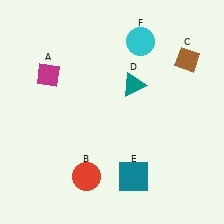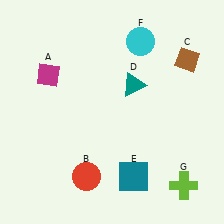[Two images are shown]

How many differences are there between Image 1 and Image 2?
There is 1 difference between the two images.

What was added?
A lime cross (G) was added in Image 2.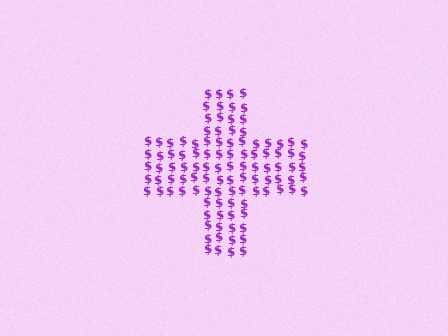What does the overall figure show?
The overall figure shows a cross.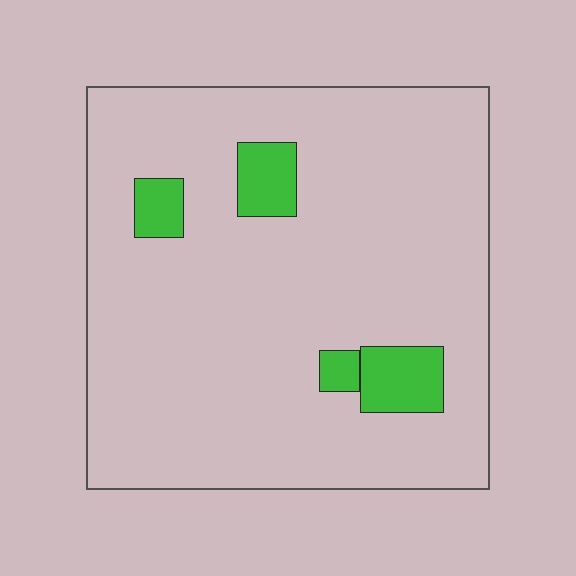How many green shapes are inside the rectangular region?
4.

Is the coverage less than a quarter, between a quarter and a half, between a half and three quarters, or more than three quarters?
Less than a quarter.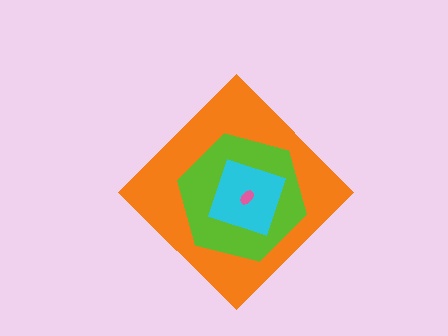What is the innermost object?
The pink ellipse.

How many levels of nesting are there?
4.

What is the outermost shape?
The orange diamond.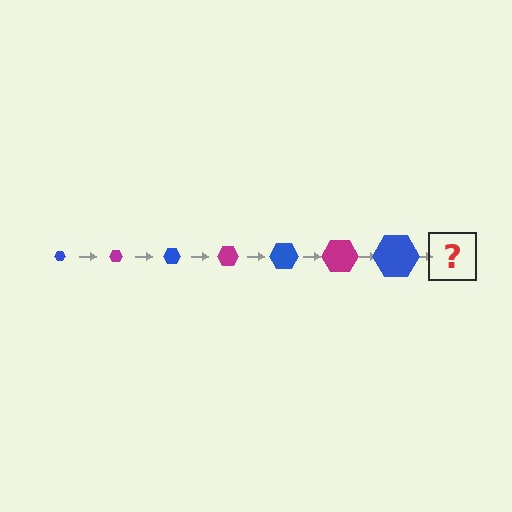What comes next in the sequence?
The next element should be a magenta hexagon, larger than the previous one.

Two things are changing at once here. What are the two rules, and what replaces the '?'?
The two rules are that the hexagon grows larger each step and the color cycles through blue and magenta. The '?' should be a magenta hexagon, larger than the previous one.